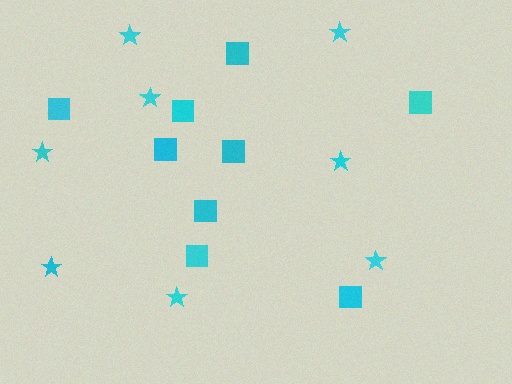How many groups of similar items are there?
There are 2 groups: one group of squares (9) and one group of stars (8).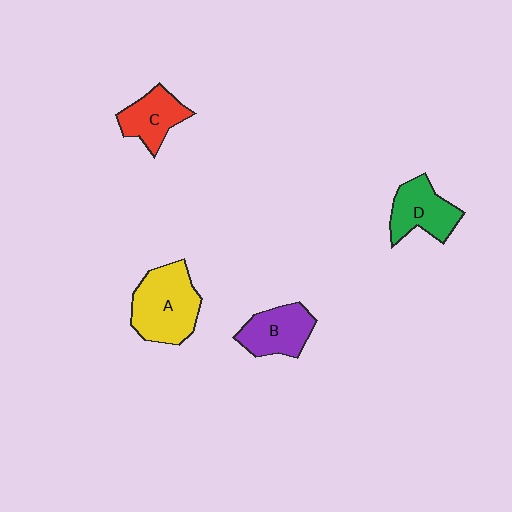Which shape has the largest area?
Shape A (yellow).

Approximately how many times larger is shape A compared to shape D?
Approximately 1.4 times.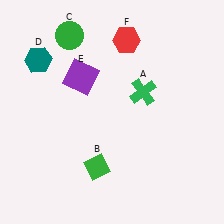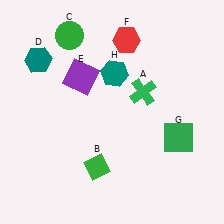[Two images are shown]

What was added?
A green square (G), a teal hexagon (H) were added in Image 2.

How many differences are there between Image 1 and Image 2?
There are 2 differences between the two images.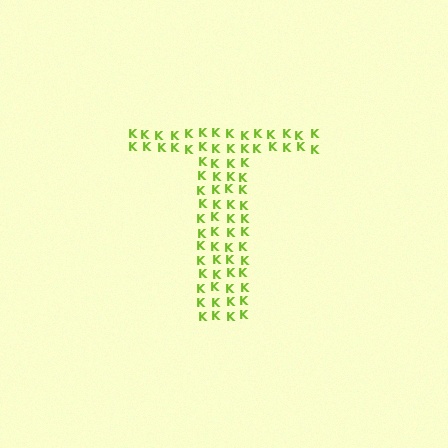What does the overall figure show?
The overall figure shows the letter T.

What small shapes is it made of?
It is made of small letter K's.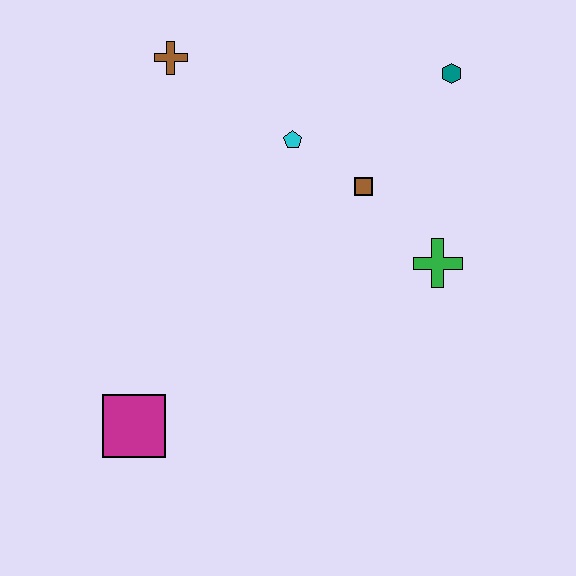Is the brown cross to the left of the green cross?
Yes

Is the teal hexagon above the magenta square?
Yes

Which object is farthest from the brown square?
The magenta square is farthest from the brown square.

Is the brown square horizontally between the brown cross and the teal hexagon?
Yes